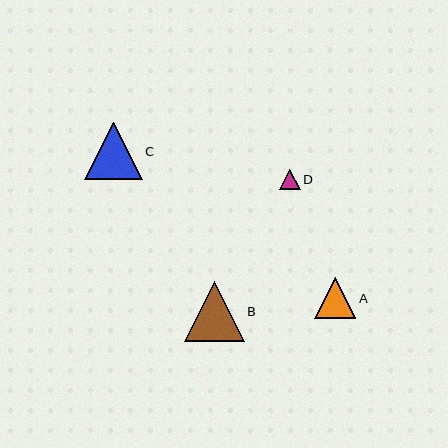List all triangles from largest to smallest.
From largest to smallest: B, C, A, D.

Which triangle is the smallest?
Triangle D is the smallest with a size of approximately 21 pixels.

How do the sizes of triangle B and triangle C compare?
Triangle B and triangle C are approximately the same size.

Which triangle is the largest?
Triangle B is the largest with a size of approximately 59 pixels.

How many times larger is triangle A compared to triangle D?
Triangle A is approximately 2.0 times the size of triangle D.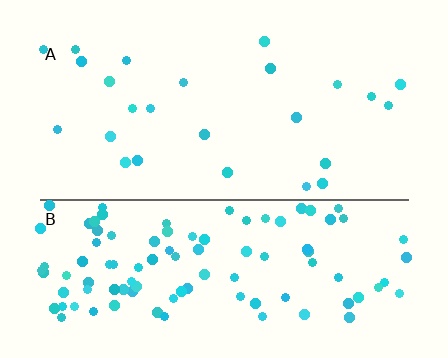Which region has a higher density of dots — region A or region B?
B (the bottom).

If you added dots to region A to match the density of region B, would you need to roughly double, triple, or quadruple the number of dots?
Approximately quadruple.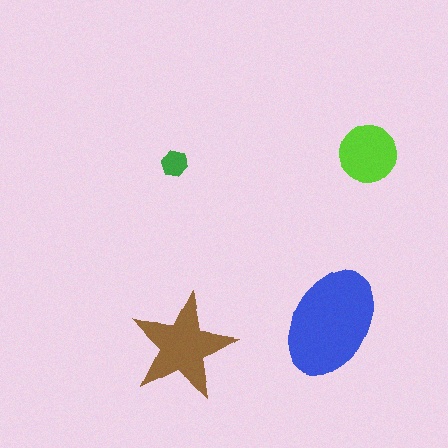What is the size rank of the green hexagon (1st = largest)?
4th.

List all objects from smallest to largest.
The green hexagon, the lime circle, the brown star, the blue ellipse.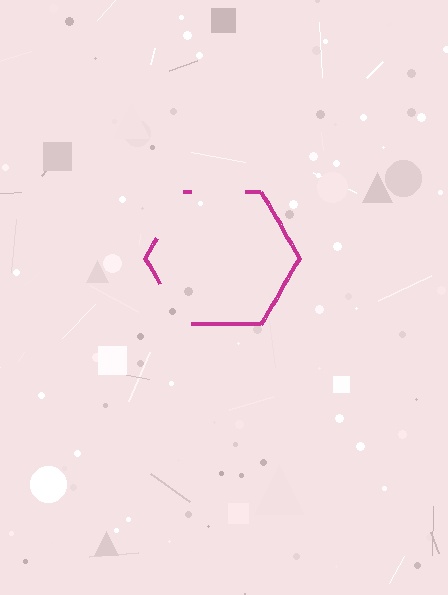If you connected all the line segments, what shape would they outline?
They would outline a hexagon.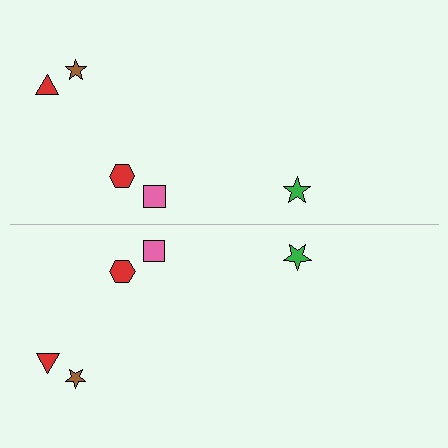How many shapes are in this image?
There are 10 shapes in this image.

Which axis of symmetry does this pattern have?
The pattern has a horizontal axis of symmetry running through the center of the image.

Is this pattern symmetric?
Yes, this pattern has bilateral (reflection) symmetry.